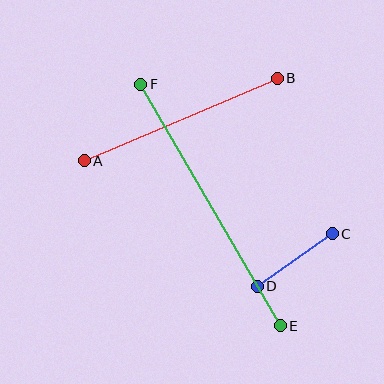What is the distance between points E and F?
The distance is approximately 279 pixels.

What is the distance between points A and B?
The distance is approximately 210 pixels.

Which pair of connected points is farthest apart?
Points E and F are farthest apart.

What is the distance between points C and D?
The distance is approximately 92 pixels.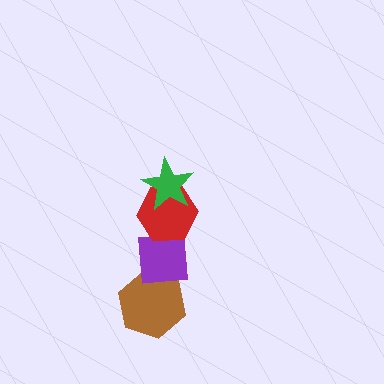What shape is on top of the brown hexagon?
The purple square is on top of the brown hexagon.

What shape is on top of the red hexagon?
The green star is on top of the red hexagon.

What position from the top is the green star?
The green star is 1st from the top.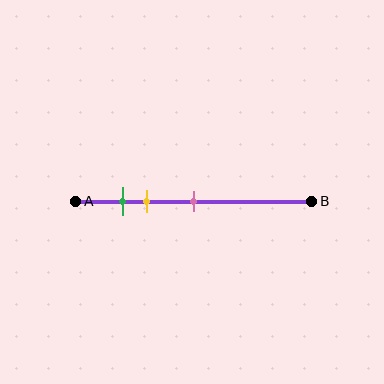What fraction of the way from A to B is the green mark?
The green mark is approximately 20% (0.2) of the way from A to B.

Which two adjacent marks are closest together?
The green and yellow marks are the closest adjacent pair.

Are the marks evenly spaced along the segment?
No, the marks are not evenly spaced.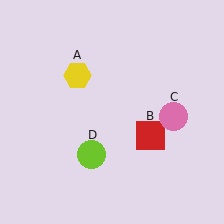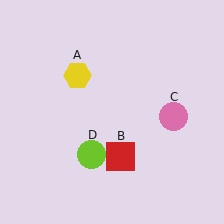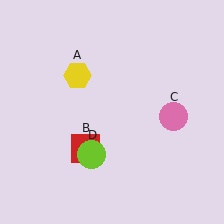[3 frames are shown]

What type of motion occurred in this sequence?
The red square (object B) rotated clockwise around the center of the scene.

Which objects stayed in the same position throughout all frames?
Yellow hexagon (object A) and pink circle (object C) and lime circle (object D) remained stationary.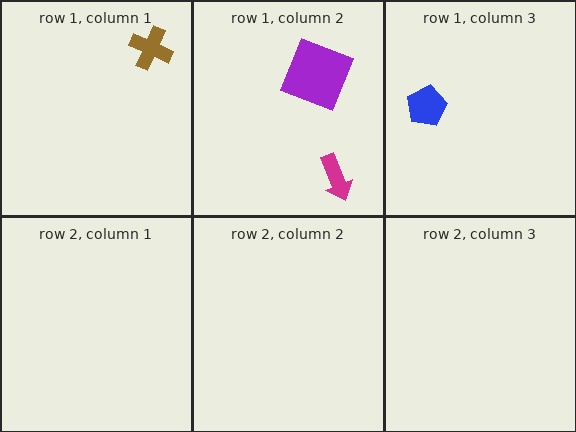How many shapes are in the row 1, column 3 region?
1.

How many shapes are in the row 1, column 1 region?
1.